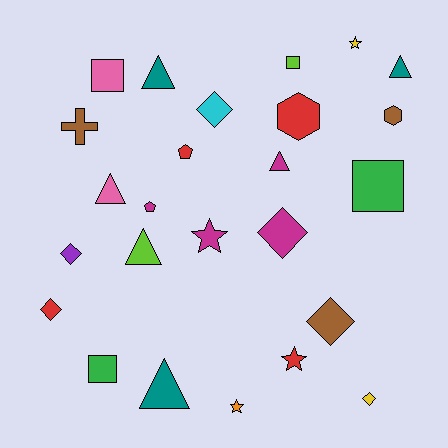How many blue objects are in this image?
There are no blue objects.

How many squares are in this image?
There are 4 squares.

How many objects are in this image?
There are 25 objects.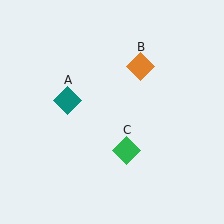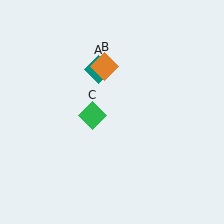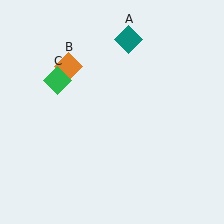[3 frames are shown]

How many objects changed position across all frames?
3 objects changed position: teal diamond (object A), orange diamond (object B), green diamond (object C).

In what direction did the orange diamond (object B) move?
The orange diamond (object B) moved left.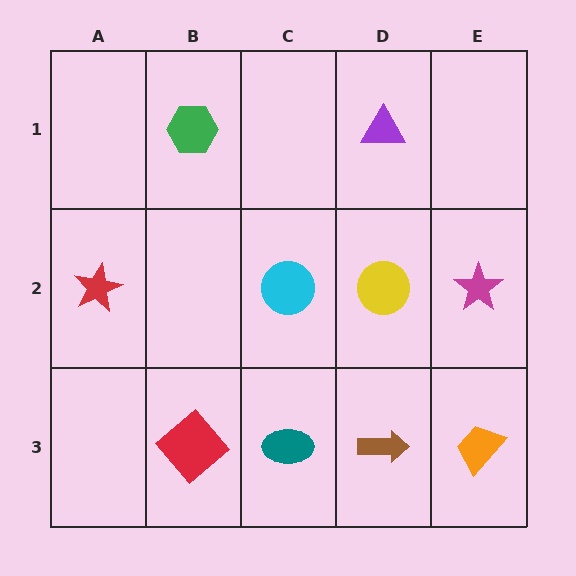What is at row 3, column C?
A teal ellipse.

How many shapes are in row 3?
4 shapes.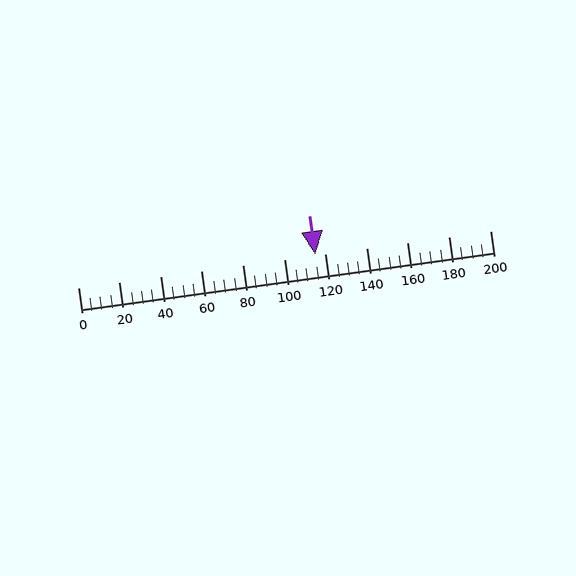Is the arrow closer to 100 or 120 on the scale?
The arrow is closer to 120.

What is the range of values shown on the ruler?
The ruler shows values from 0 to 200.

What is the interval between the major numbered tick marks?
The major tick marks are spaced 20 units apart.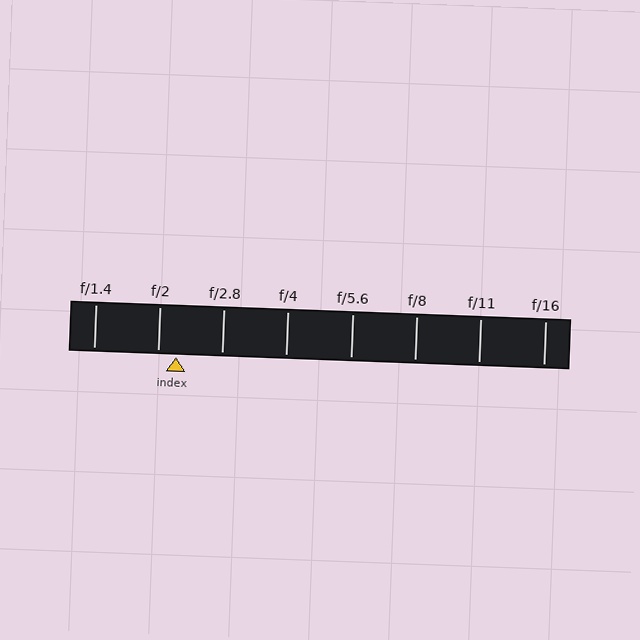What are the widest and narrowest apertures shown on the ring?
The widest aperture shown is f/1.4 and the narrowest is f/16.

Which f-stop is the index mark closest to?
The index mark is closest to f/2.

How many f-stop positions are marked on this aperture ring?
There are 8 f-stop positions marked.